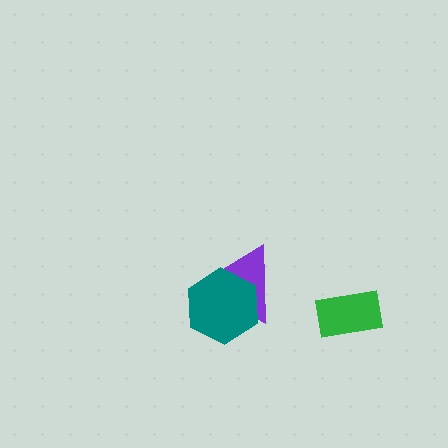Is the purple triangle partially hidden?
Yes, it is partially covered by another shape.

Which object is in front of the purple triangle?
The teal hexagon is in front of the purple triangle.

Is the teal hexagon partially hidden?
No, no other shape covers it.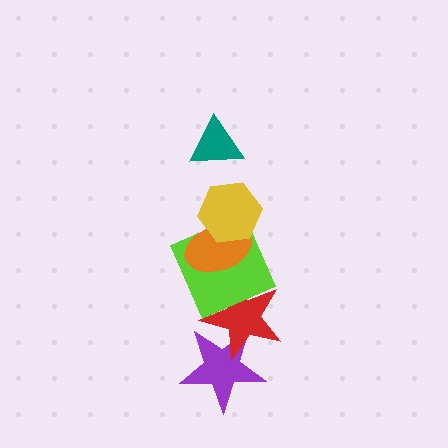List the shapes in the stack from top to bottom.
From top to bottom: the teal triangle, the yellow hexagon, the orange ellipse, the lime square, the red star, the purple star.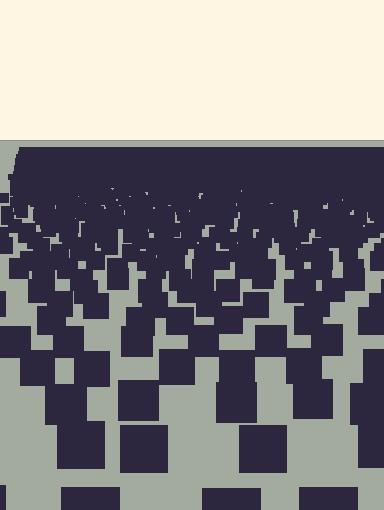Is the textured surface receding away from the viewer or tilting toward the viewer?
The surface is receding away from the viewer. Texture elements get smaller and denser toward the top.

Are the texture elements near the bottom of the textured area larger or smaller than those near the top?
Larger. Near the bottom, elements are closer to the viewer and appear at a bigger on-screen size.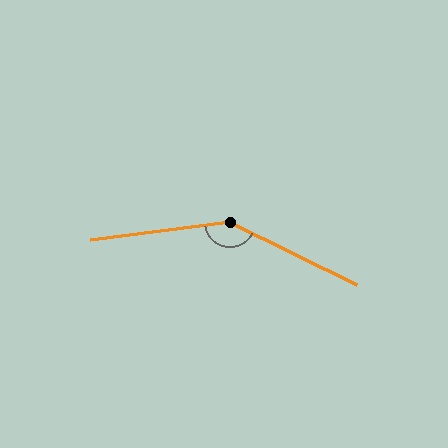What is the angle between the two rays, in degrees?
Approximately 147 degrees.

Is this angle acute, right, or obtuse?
It is obtuse.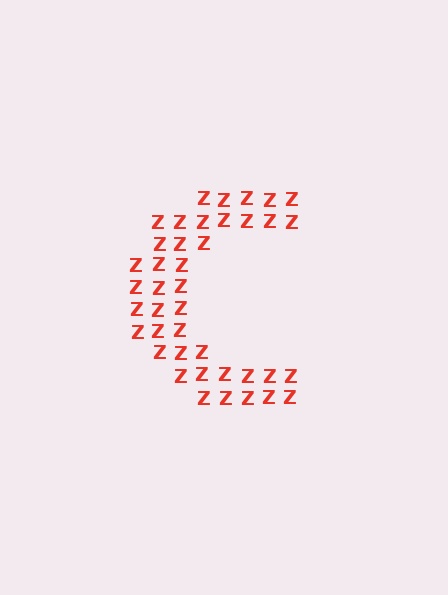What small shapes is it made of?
It is made of small letter Z's.